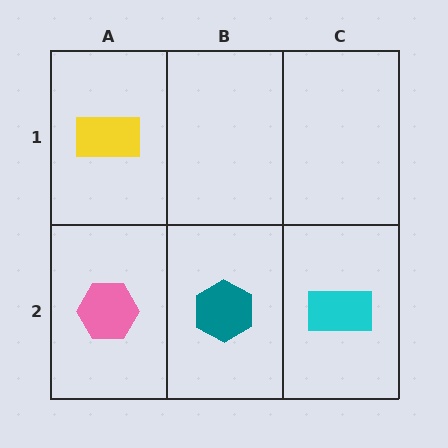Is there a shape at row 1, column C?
No, that cell is empty.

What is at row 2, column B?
A teal hexagon.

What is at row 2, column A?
A pink hexagon.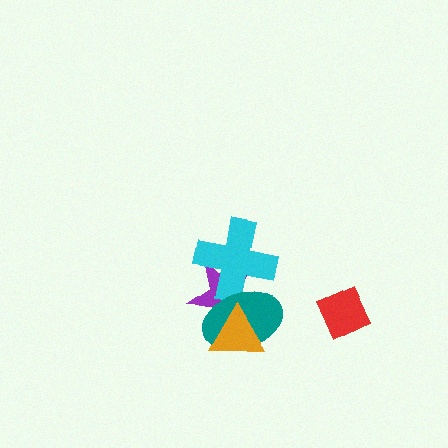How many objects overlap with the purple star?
3 objects overlap with the purple star.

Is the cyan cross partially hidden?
Yes, it is partially covered by another shape.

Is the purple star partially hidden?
Yes, it is partially covered by another shape.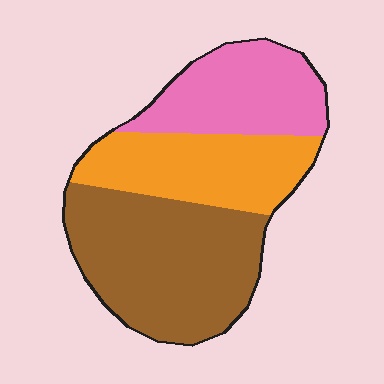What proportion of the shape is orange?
Orange takes up about one quarter (1/4) of the shape.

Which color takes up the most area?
Brown, at roughly 45%.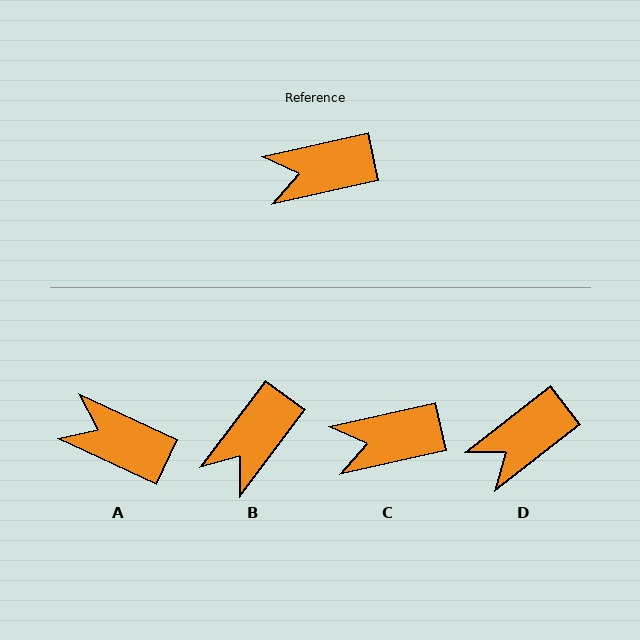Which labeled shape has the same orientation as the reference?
C.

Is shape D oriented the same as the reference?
No, it is off by about 25 degrees.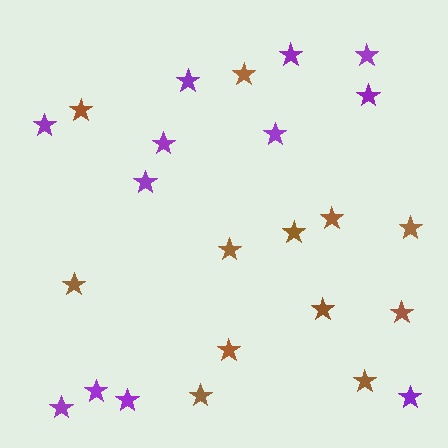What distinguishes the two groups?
There are 2 groups: one group of brown stars (12) and one group of purple stars (12).